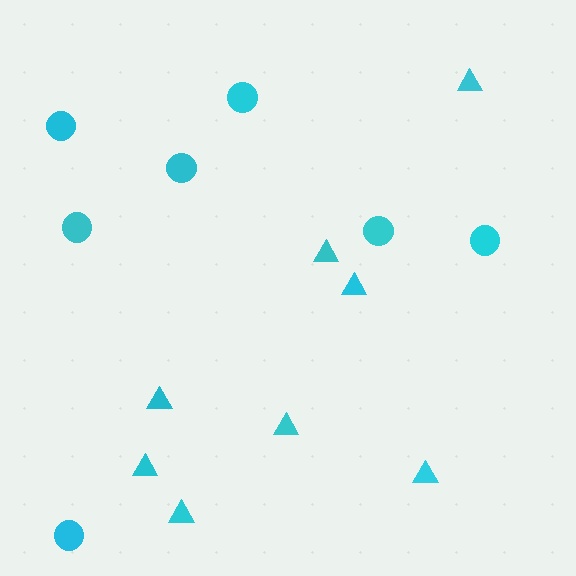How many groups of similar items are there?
There are 2 groups: one group of circles (7) and one group of triangles (8).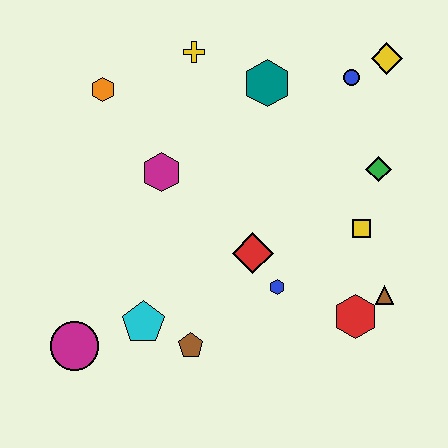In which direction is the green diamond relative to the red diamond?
The green diamond is to the right of the red diamond.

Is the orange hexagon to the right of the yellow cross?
No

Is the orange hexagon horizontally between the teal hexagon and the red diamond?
No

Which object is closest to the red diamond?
The blue hexagon is closest to the red diamond.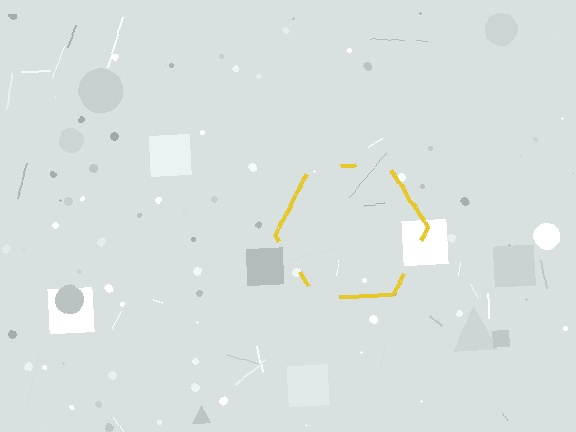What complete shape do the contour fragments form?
The contour fragments form a hexagon.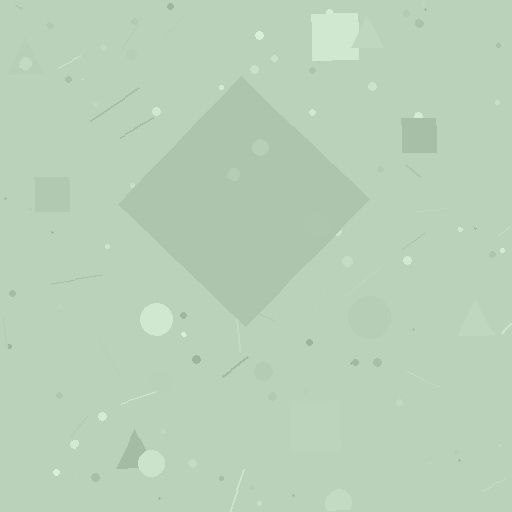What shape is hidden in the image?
A diamond is hidden in the image.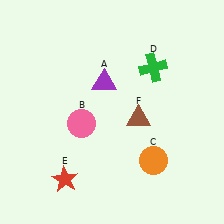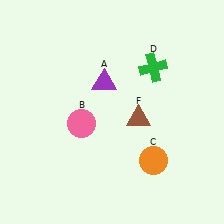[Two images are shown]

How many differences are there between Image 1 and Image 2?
There is 1 difference between the two images.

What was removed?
The red star (E) was removed in Image 2.